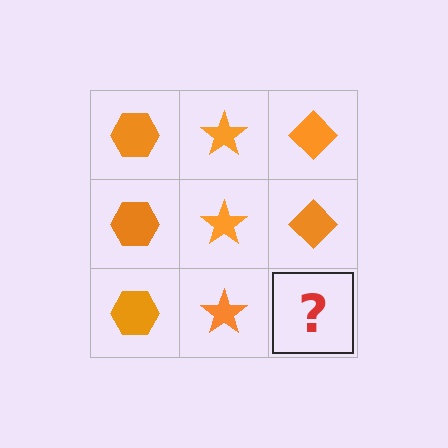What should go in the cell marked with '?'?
The missing cell should contain an orange diamond.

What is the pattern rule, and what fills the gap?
The rule is that each column has a consistent shape. The gap should be filled with an orange diamond.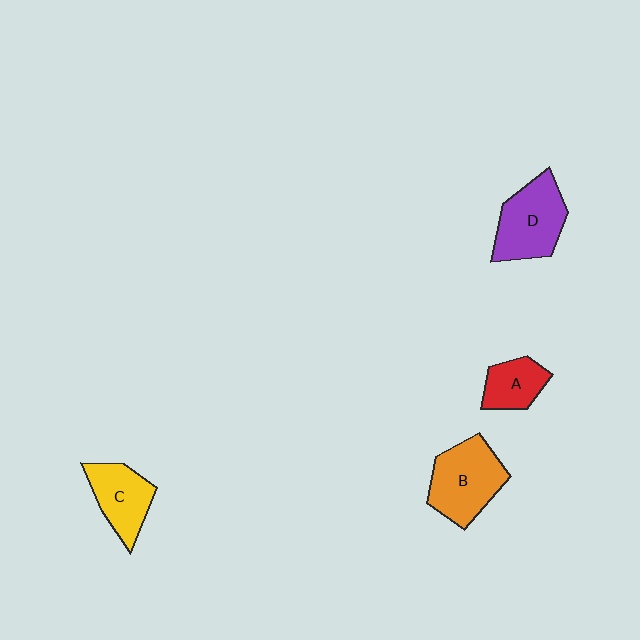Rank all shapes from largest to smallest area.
From largest to smallest: B (orange), D (purple), C (yellow), A (red).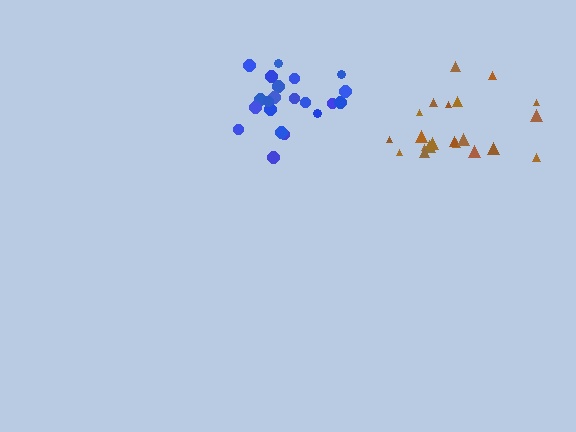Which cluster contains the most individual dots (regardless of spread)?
Brown (21).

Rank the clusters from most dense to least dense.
blue, brown.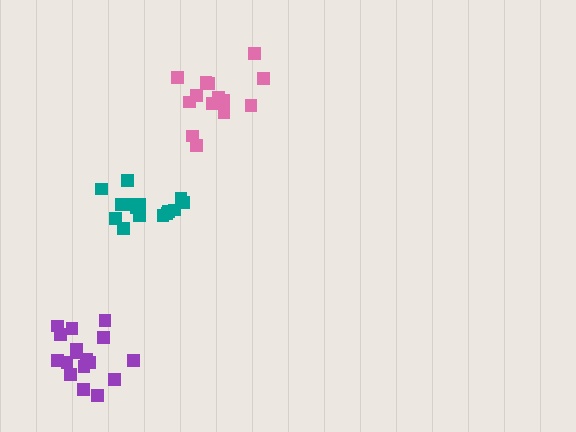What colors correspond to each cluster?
The clusters are colored: teal, pink, purple.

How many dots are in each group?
Group 1: 15 dots, Group 2: 14 dots, Group 3: 17 dots (46 total).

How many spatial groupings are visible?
There are 3 spatial groupings.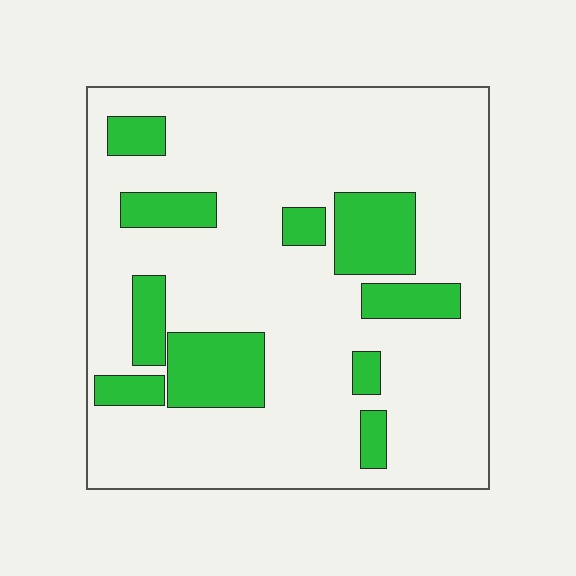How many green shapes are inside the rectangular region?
10.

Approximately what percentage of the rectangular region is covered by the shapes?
Approximately 20%.